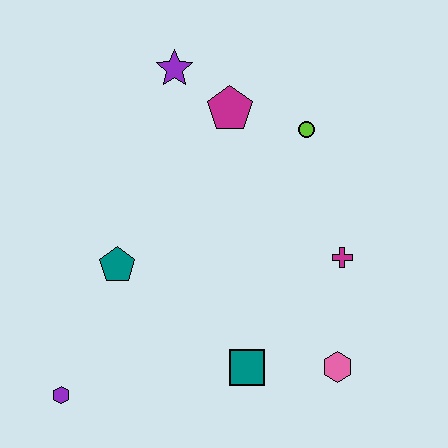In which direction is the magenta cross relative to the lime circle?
The magenta cross is below the lime circle.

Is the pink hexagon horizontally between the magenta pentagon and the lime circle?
No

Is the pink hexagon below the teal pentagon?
Yes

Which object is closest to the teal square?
The pink hexagon is closest to the teal square.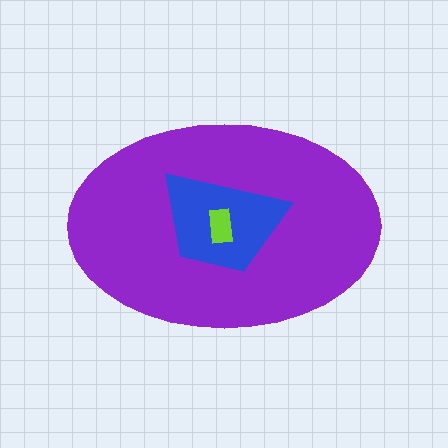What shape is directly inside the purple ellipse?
The blue trapezoid.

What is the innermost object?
The lime rectangle.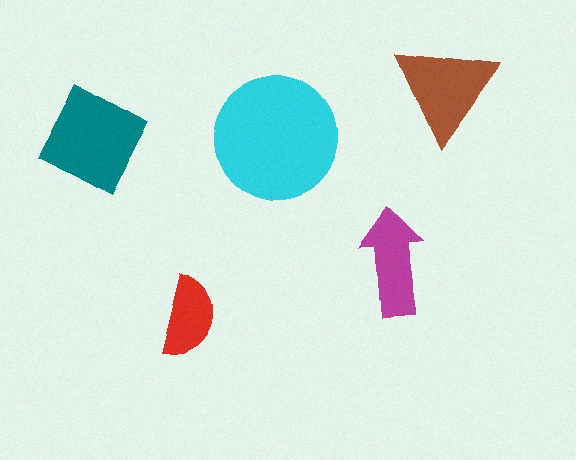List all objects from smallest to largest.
The red semicircle, the magenta arrow, the brown triangle, the teal diamond, the cyan circle.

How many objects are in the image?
There are 5 objects in the image.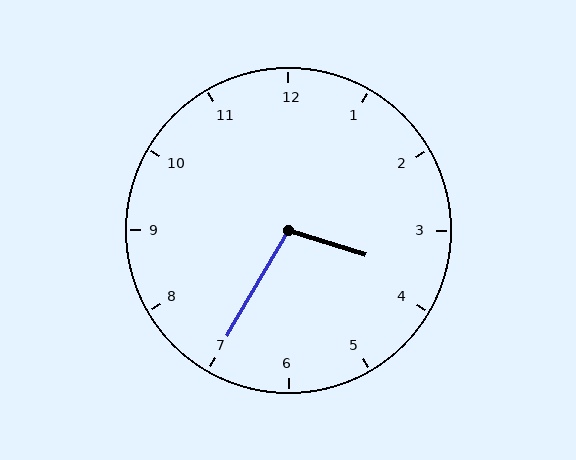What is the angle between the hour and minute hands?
Approximately 102 degrees.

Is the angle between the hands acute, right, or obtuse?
It is obtuse.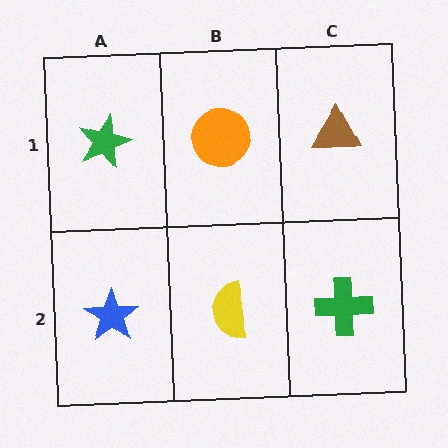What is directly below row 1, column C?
A green cross.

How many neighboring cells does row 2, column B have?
3.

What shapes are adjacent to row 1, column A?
A blue star (row 2, column A), an orange circle (row 1, column B).